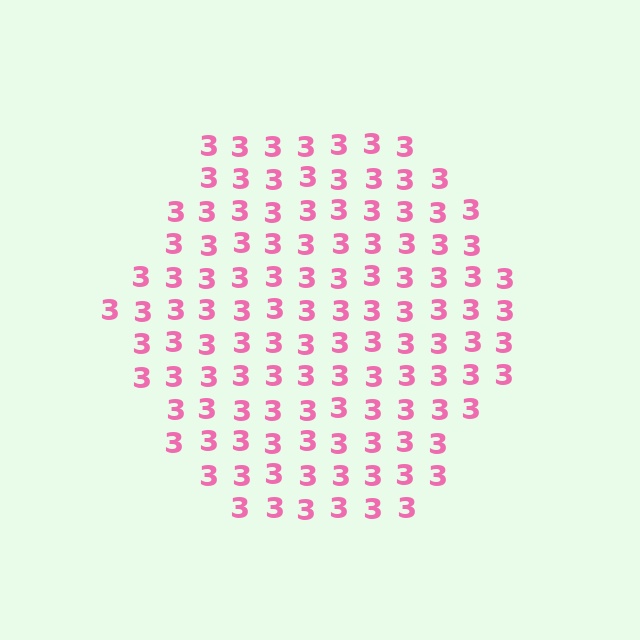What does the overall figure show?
The overall figure shows a hexagon.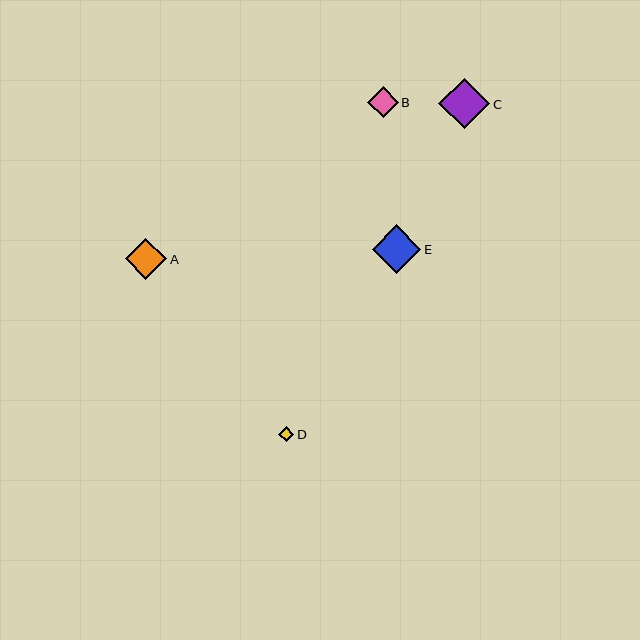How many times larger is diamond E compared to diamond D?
Diamond E is approximately 3.2 times the size of diamond D.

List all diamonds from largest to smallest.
From largest to smallest: C, E, A, B, D.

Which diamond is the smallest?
Diamond D is the smallest with a size of approximately 15 pixels.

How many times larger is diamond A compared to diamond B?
Diamond A is approximately 1.3 times the size of diamond B.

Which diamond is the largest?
Diamond C is the largest with a size of approximately 51 pixels.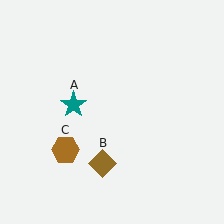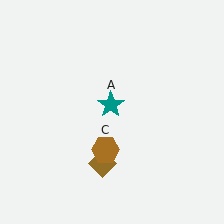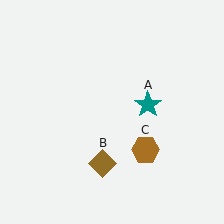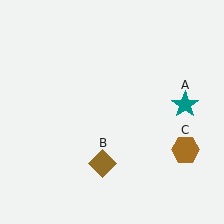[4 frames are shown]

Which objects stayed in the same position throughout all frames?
Brown diamond (object B) remained stationary.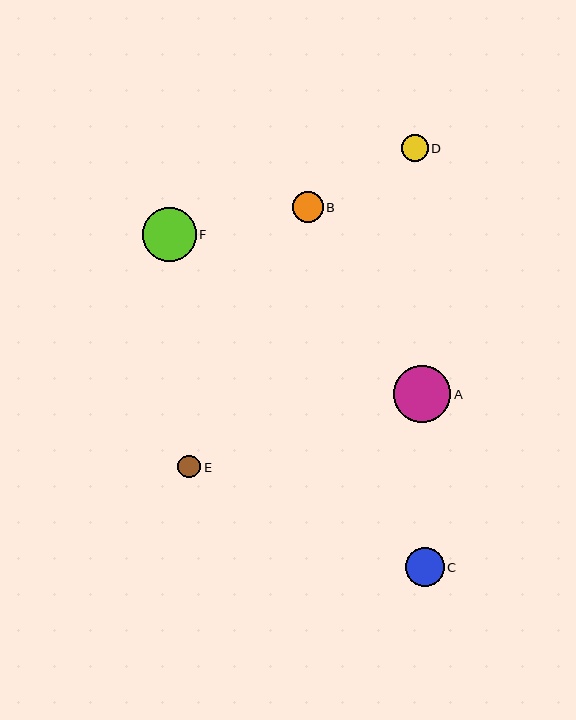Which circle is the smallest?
Circle E is the smallest with a size of approximately 23 pixels.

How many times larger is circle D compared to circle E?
Circle D is approximately 1.2 times the size of circle E.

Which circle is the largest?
Circle A is the largest with a size of approximately 57 pixels.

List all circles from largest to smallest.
From largest to smallest: A, F, C, B, D, E.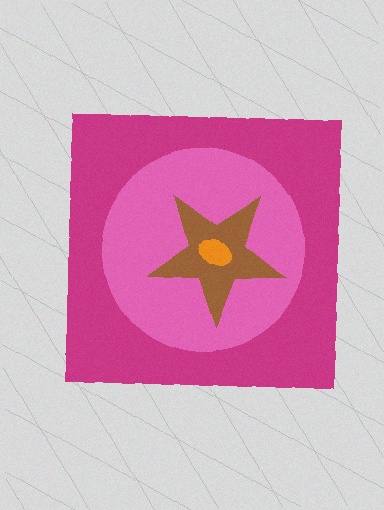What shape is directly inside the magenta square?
The pink circle.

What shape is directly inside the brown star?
The orange ellipse.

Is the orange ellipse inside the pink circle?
Yes.